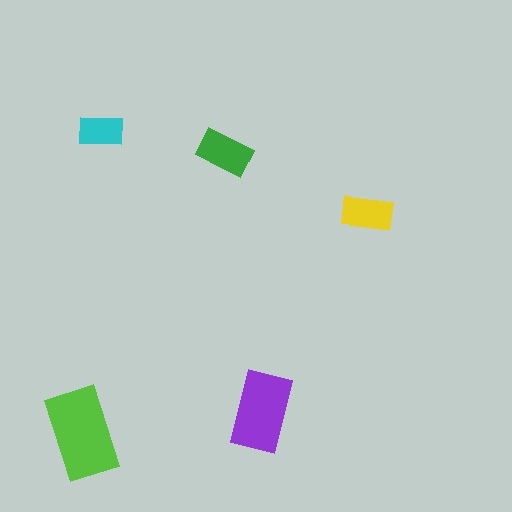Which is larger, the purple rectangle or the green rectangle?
The purple one.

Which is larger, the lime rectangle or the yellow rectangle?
The lime one.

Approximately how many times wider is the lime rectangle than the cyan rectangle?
About 2 times wider.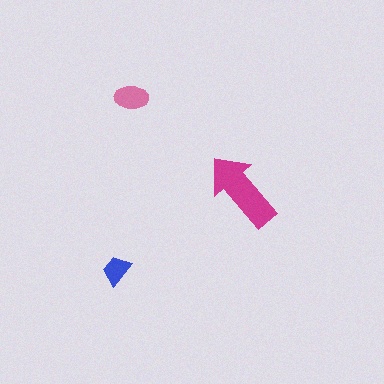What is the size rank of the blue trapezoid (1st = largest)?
3rd.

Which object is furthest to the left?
The blue trapezoid is leftmost.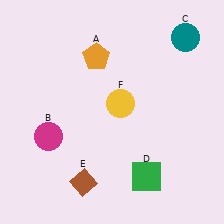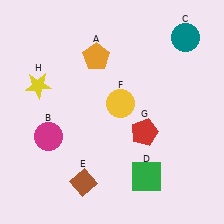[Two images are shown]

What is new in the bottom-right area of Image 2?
A red pentagon (G) was added in the bottom-right area of Image 2.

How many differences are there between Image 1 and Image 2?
There are 2 differences between the two images.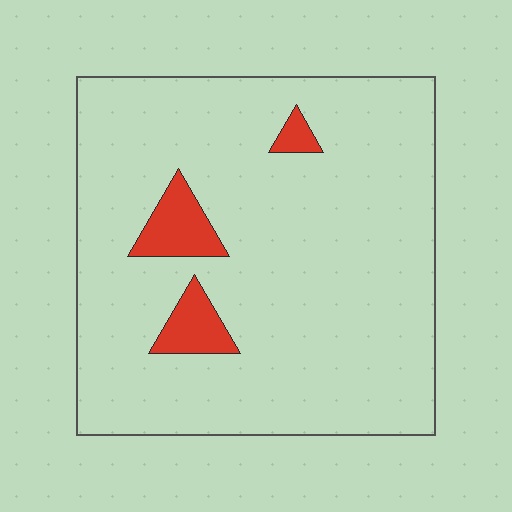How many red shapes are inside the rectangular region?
3.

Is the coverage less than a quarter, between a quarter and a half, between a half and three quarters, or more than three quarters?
Less than a quarter.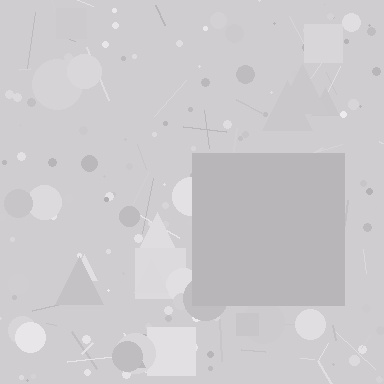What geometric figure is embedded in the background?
A square is embedded in the background.